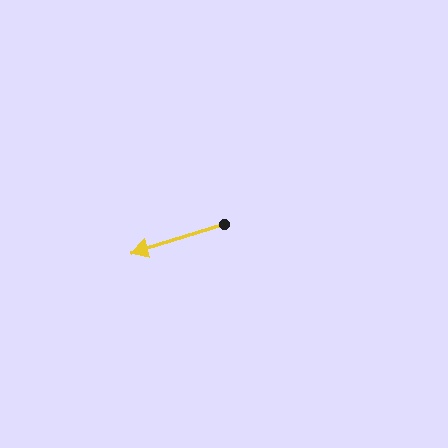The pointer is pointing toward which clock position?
Roughly 8 o'clock.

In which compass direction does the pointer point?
West.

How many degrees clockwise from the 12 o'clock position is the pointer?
Approximately 253 degrees.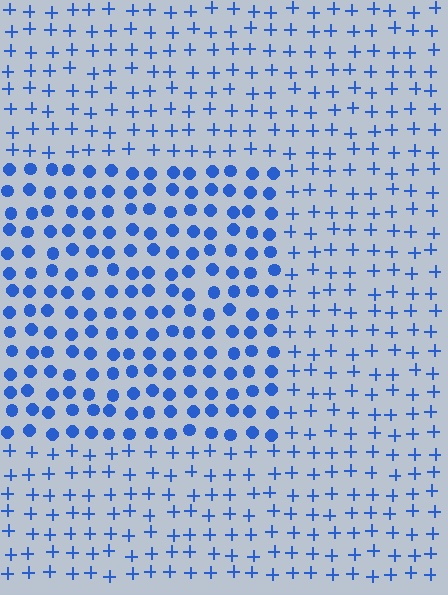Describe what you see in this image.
The image is filled with small blue elements arranged in a uniform grid. A rectangle-shaped region contains circles, while the surrounding area contains plus signs. The boundary is defined purely by the change in element shape.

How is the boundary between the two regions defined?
The boundary is defined by a change in element shape: circles inside vs. plus signs outside. All elements share the same color and spacing.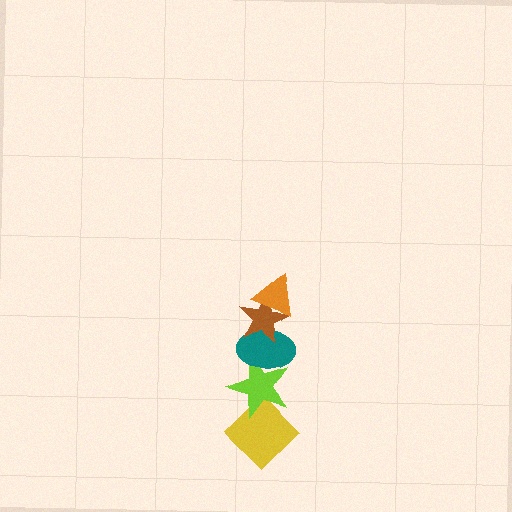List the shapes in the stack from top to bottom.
From top to bottom: the orange triangle, the brown star, the teal ellipse, the lime star, the yellow diamond.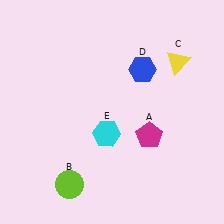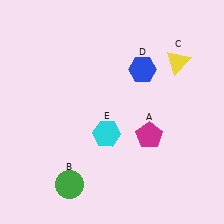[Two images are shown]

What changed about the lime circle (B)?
In Image 1, B is lime. In Image 2, it changed to green.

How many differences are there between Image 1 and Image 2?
There is 1 difference between the two images.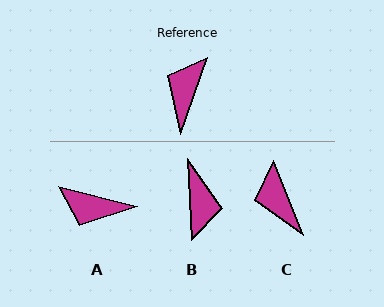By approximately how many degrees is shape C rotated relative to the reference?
Approximately 41 degrees counter-clockwise.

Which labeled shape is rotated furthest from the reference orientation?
B, about 158 degrees away.